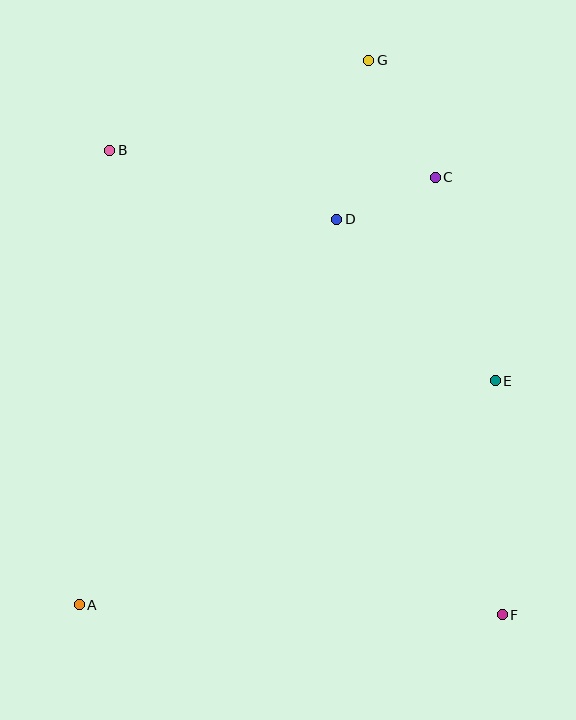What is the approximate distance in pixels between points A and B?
The distance between A and B is approximately 456 pixels.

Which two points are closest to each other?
Points C and D are closest to each other.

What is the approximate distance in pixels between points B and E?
The distance between B and E is approximately 450 pixels.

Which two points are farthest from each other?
Points A and G are farthest from each other.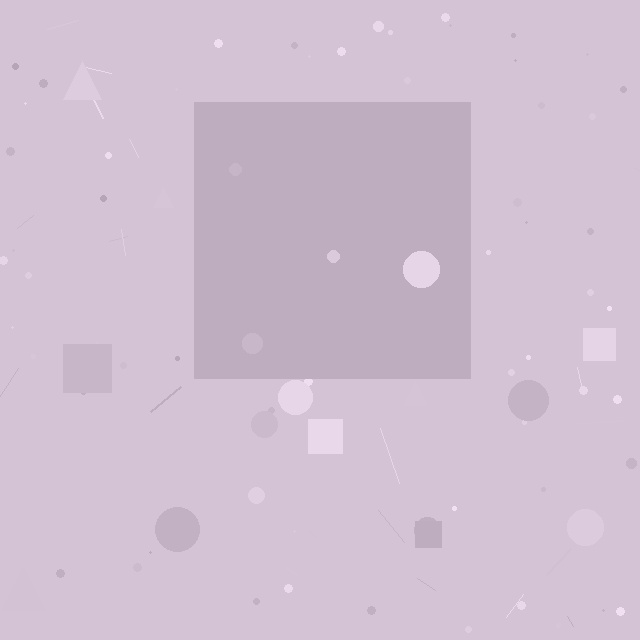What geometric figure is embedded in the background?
A square is embedded in the background.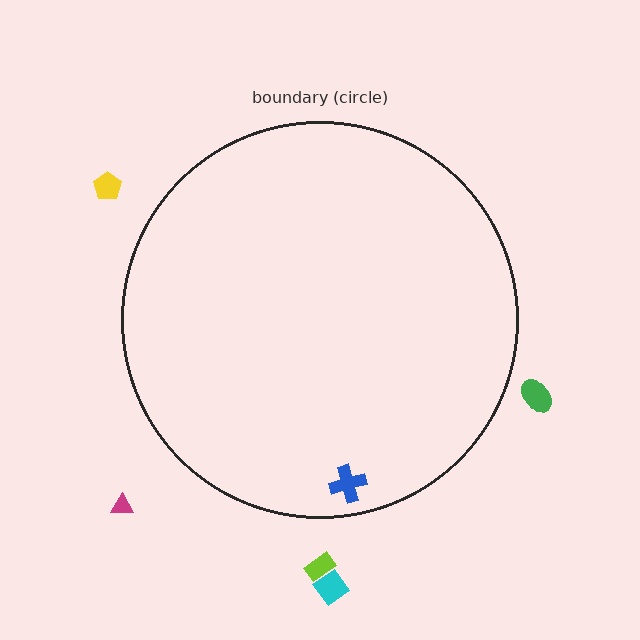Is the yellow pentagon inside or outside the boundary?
Outside.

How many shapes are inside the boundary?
1 inside, 5 outside.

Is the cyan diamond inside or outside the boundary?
Outside.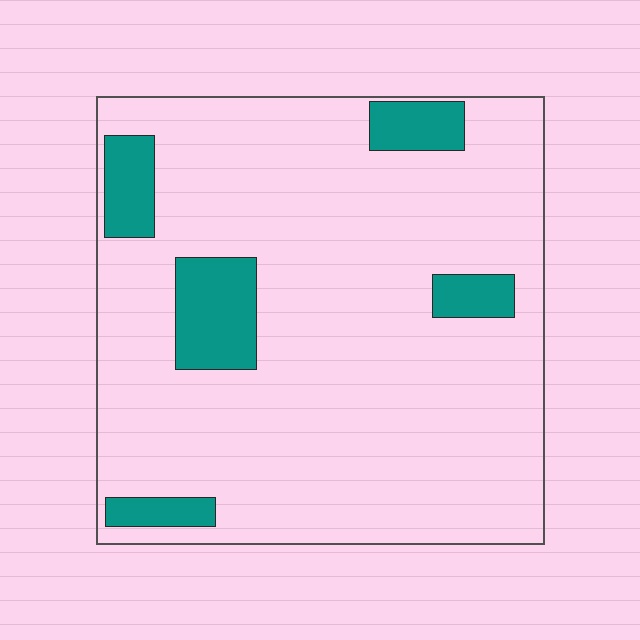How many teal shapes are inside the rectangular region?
5.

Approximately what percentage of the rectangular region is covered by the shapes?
Approximately 15%.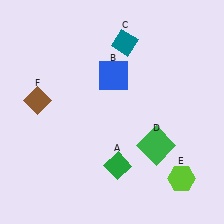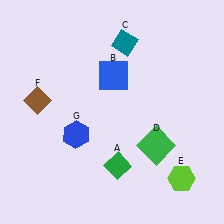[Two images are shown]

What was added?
A blue hexagon (G) was added in Image 2.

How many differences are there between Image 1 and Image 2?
There is 1 difference between the two images.